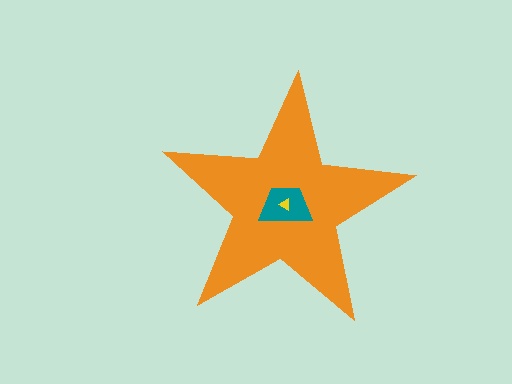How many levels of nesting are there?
3.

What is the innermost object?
The yellow triangle.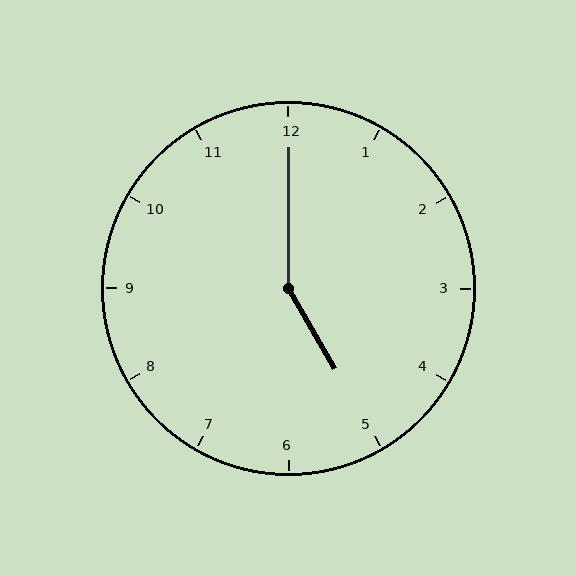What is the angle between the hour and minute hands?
Approximately 150 degrees.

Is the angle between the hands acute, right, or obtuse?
It is obtuse.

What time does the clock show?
5:00.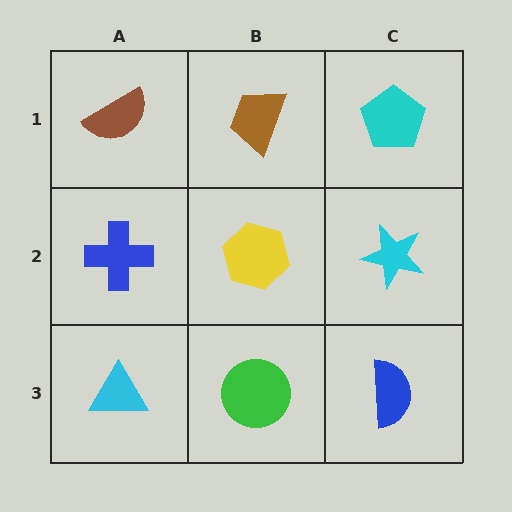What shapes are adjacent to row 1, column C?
A cyan star (row 2, column C), a brown trapezoid (row 1, column B).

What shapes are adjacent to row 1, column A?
A blue cross (row 2, column A), a brown trapezoid (row 1, column B).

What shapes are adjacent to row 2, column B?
A brown trapezoid (row 1, column B), a green circle (row 3, column B), a blue cross (row 2, column A), a cyan star (row 2, column C).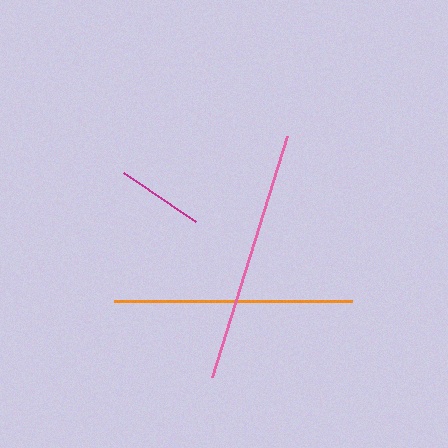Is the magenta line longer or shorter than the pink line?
The pink line is longer than the magenta line.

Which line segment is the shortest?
The magenta line is the shortest at approximately 87 pixels.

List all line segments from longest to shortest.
From longest to shortest: pink, orange, magenta.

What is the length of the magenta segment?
The magenta segment is approximately 87 pixels long.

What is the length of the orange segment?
The orange segment is approximately 238 pixels long.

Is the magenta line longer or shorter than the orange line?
The orange line is longer than the magenta line.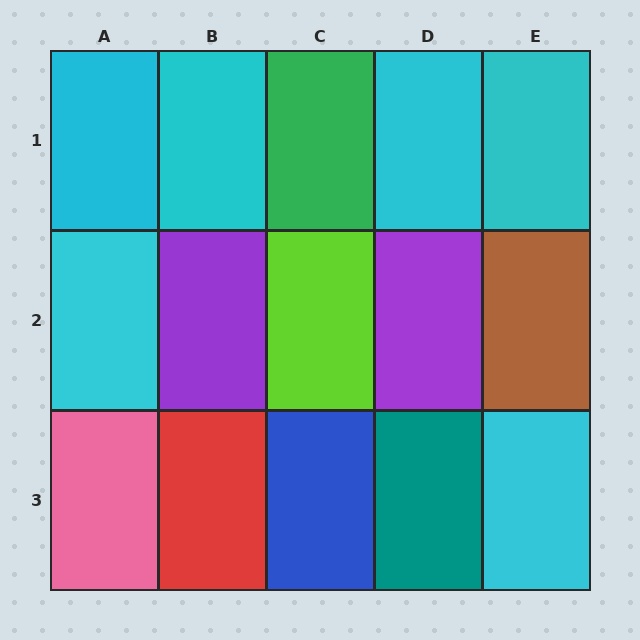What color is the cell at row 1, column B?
Cyan.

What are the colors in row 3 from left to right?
Pink, red, blue, teal, cyan.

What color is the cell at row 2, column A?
Cyan.